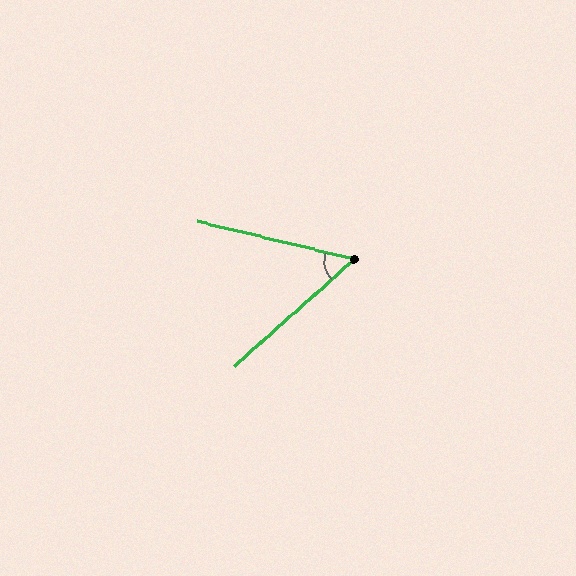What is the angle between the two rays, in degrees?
Approximately 55 degrees.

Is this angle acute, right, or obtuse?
It is acute.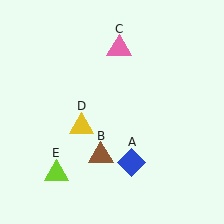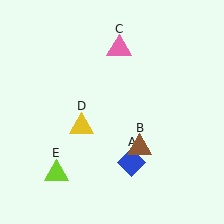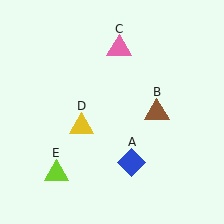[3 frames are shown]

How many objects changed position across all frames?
1 object changed position: brown triangle (object B).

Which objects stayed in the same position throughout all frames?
Blue diamond (object A) and pink triangle (object C) and yellow triangle (object D) and lime triangle (object E) remained stationary.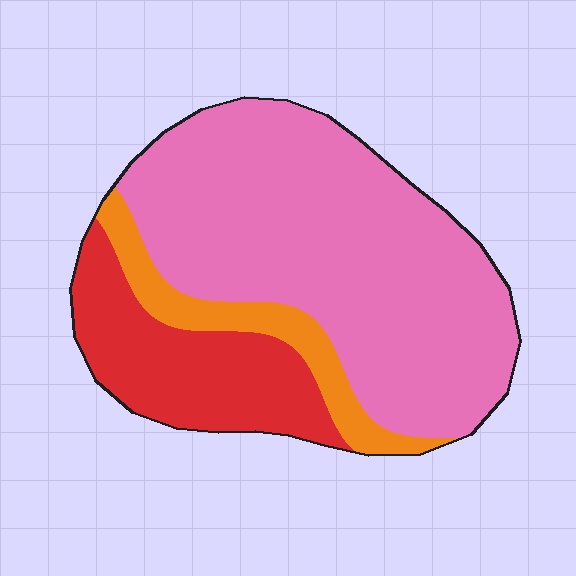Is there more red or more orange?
Red.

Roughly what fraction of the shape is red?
Red takes up about one quarter (1/4) of the shape.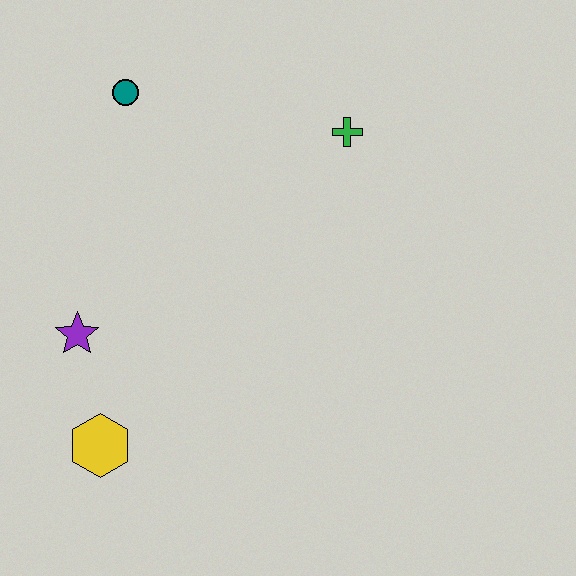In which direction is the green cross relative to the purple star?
The green cross is to the right of the purple star.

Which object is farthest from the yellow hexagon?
The green cross is farthest from the yellow hexagon.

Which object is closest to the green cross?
The teal circle is closest to the green cross.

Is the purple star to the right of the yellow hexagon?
No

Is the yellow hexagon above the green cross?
No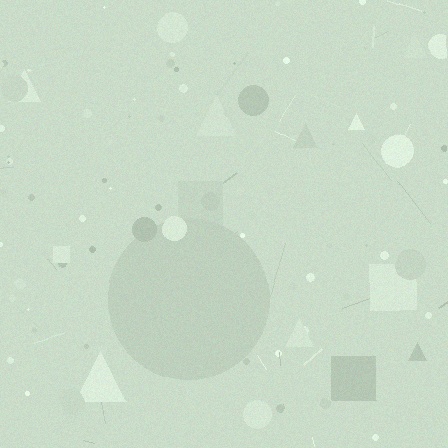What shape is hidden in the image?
A circle is hidden in the image.